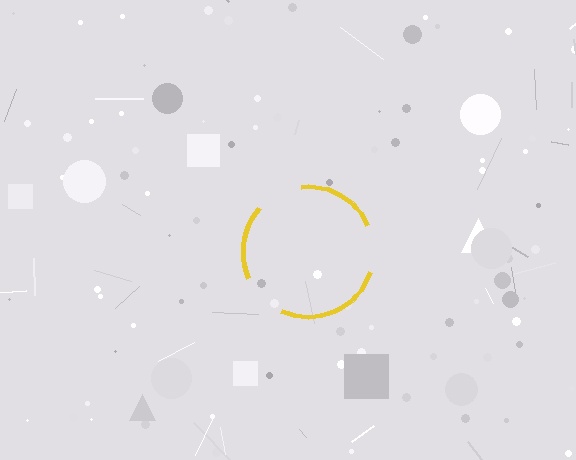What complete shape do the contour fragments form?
The contour fragments form a circle.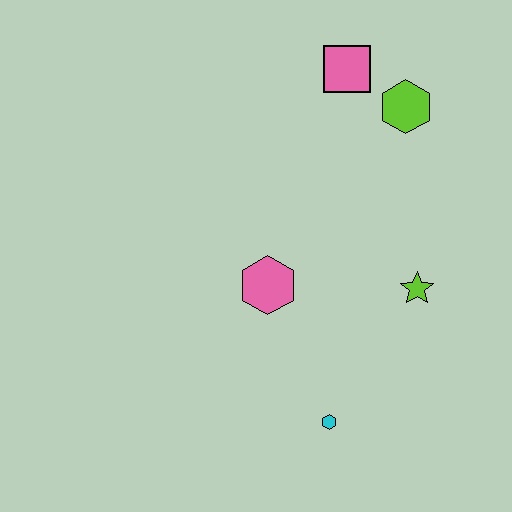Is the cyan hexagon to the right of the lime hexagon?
No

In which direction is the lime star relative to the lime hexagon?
The lime star is below the lime hexagon.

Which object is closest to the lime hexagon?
The pink square is closest to the lime hexagon.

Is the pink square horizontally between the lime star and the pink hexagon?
Yes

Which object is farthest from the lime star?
The pink square is farthest from the lime star.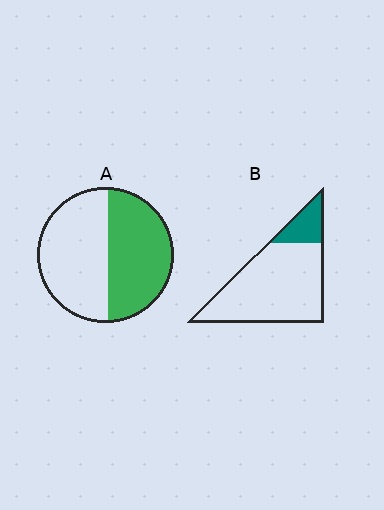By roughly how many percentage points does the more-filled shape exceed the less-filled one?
By roughly 30 percentage points (A over B).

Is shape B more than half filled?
No.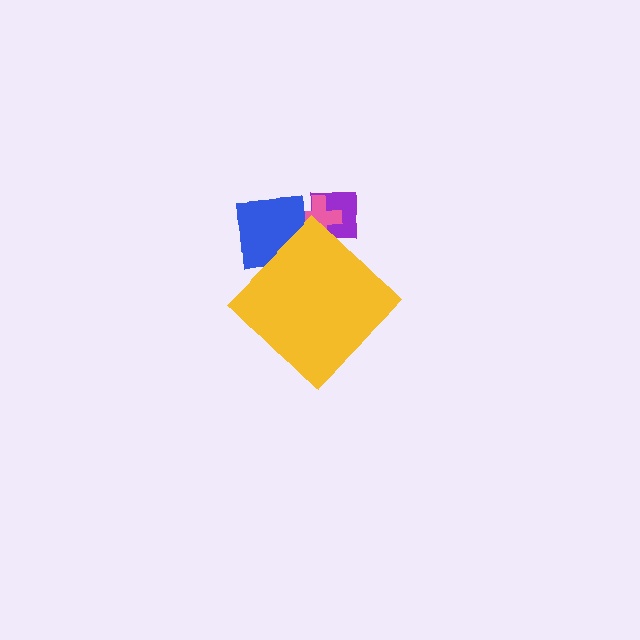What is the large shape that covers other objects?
A yellow diamond.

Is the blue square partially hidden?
Yes, the blue square is partially hidden behind the yellow diamond.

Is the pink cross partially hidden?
Yes, the pink cross is partially hidden behind the yellow diamond.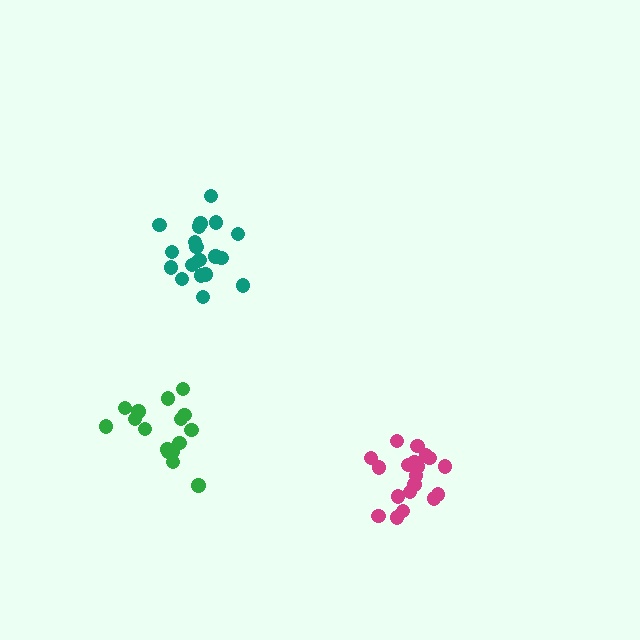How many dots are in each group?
Group 1: 19 dots, Group 2: 20 dots, Group 3: 16 dots (55 total).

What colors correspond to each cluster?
The clusters are colored: magenta, teal, green.